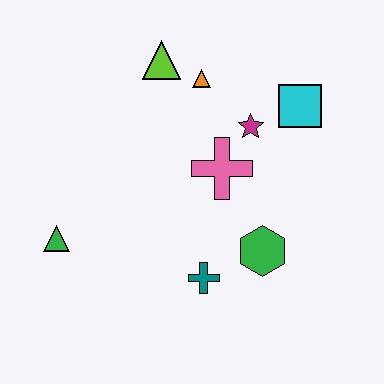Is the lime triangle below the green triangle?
No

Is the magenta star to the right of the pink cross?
Yes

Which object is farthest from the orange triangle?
The green triangle is farthest from the orange triangle.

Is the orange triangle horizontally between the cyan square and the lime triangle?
Yes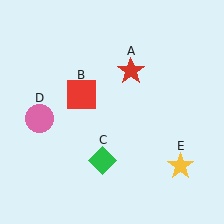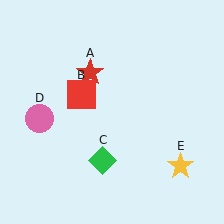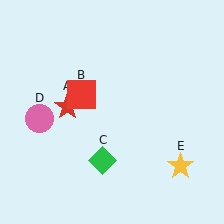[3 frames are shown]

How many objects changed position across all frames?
1 object changed position: red star (object A).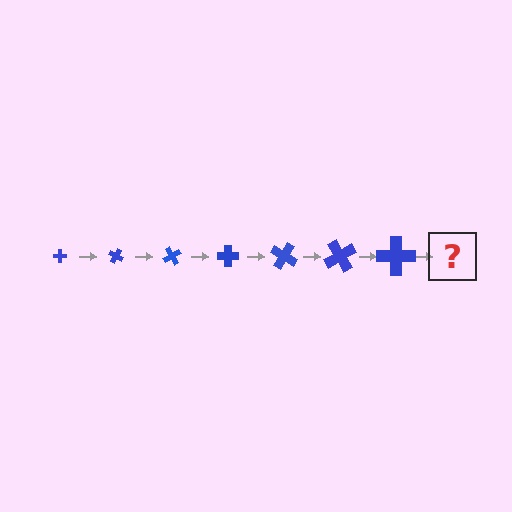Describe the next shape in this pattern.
It should be a cross, larger than the previous one and rotated 210 degrees from the start.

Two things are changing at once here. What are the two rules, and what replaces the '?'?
The two rules are that the cross grows larger each step and it rotates 30 degrees each step. The '?' should be a cross, larger than the previous one and rotated 210 degrees from the start.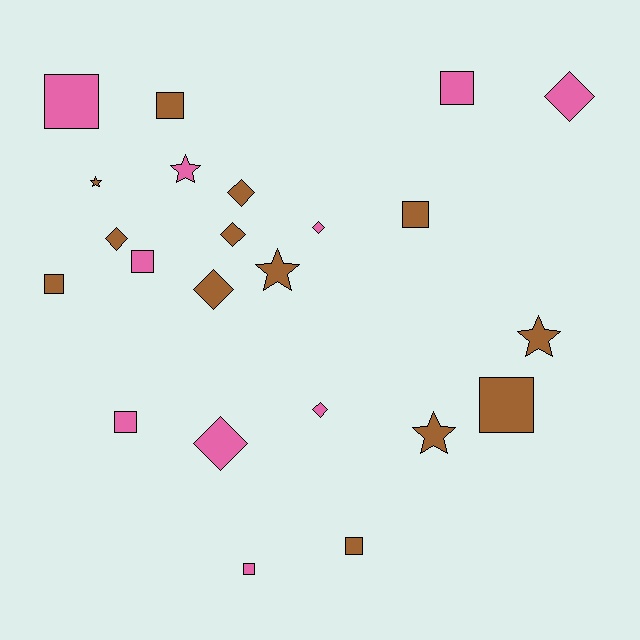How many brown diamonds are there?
There are 4 brown diamonds.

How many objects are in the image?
There are 23 objects.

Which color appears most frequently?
Brown, with 13 objects.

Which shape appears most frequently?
Square, with 10 objects.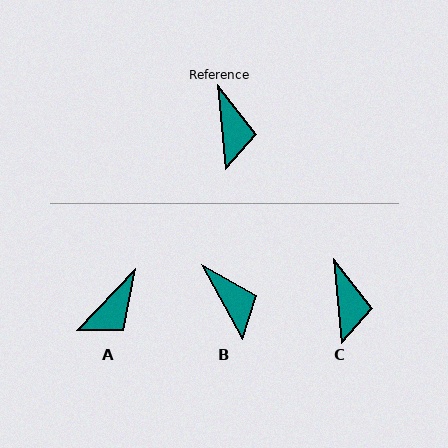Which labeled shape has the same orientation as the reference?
C.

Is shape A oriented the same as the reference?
No, it is off by about 49 degrees.